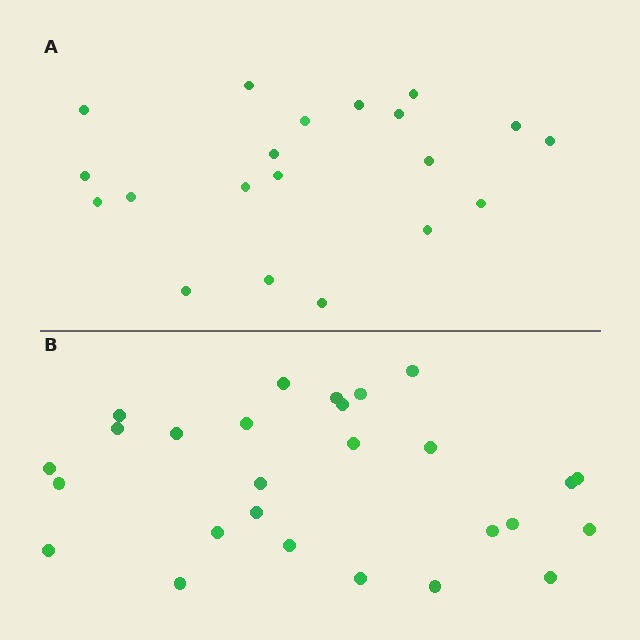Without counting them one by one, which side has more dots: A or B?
Region B (the bottom region) has more dots.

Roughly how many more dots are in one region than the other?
Region B has roughly 8 or so more dots than region A.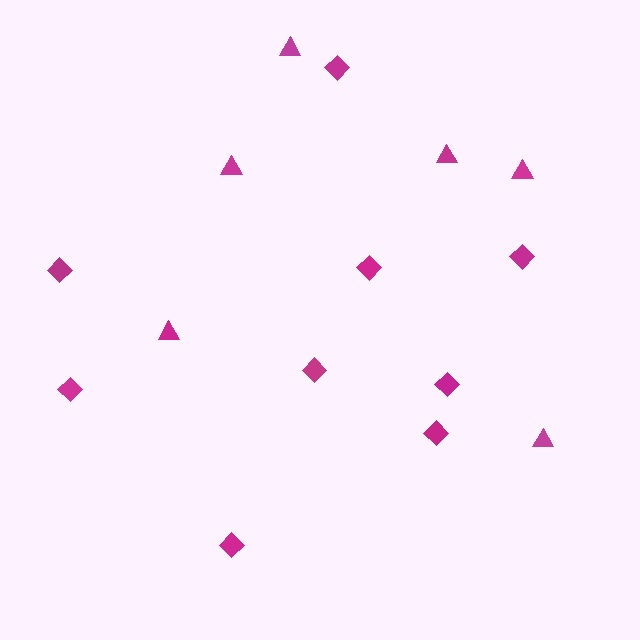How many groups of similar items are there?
There are 2 groups: one group of triangles (6) and one group of diamonds (9).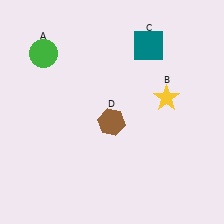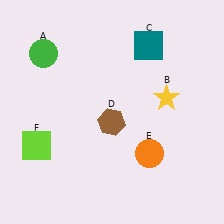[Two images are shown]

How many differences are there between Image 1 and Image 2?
There are 2 differences between the two images.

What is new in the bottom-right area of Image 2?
An orange circle (E) was added in the bottom-right area of Image 2.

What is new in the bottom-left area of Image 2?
A lime square (F) was added in the bottom-left area of Image 2.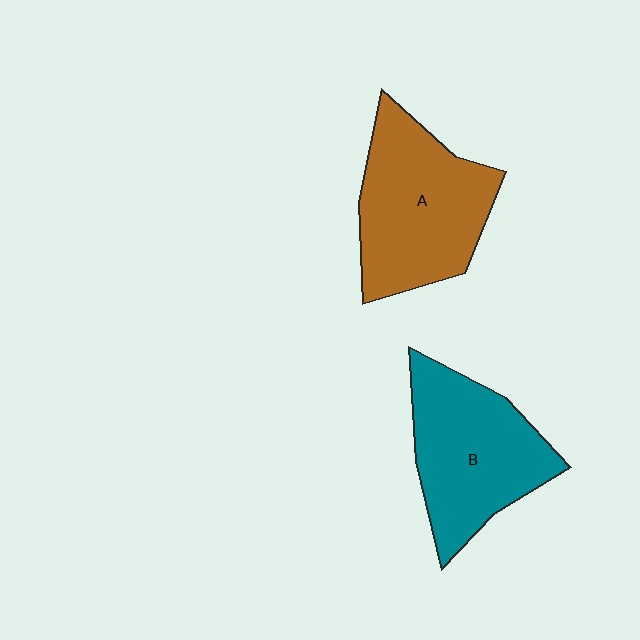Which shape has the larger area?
Shape A (brown).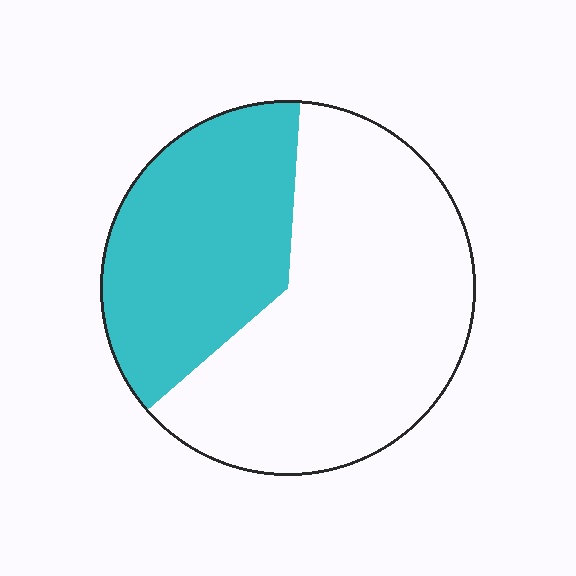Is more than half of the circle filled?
No.